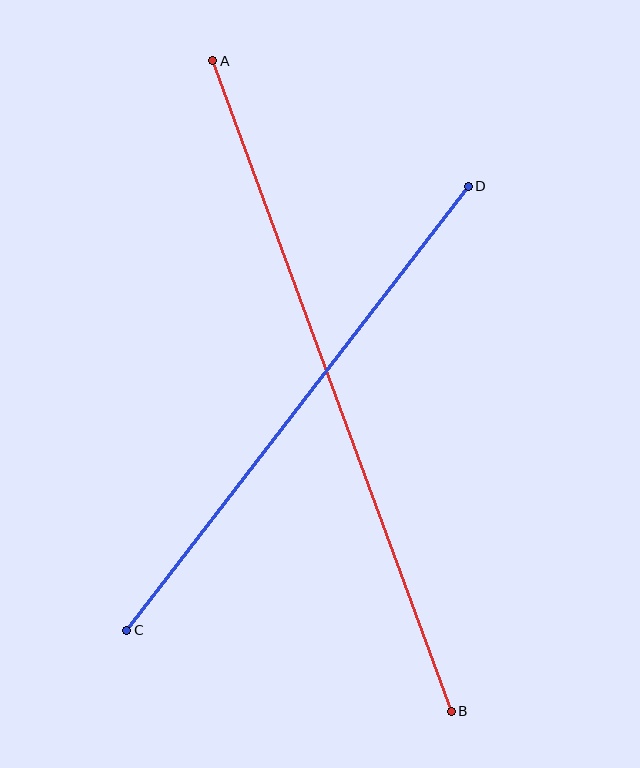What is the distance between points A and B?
The distance is approximately 693 pixels.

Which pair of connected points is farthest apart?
Points A and B are farthest apart.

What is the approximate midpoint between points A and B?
The midpoint is at approximately (332, 386) pixels.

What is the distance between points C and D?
The distance is approximately 560 pixels.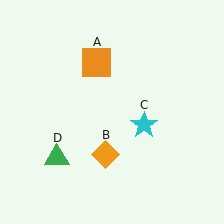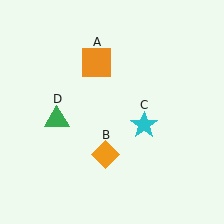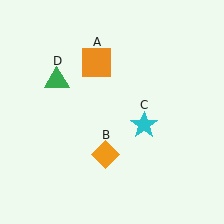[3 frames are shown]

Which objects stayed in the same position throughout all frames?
Orange square (object A) and orange diamond (object B) and cyan star (object C) remained stationary.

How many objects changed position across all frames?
1 object changed position: green triangle (object D).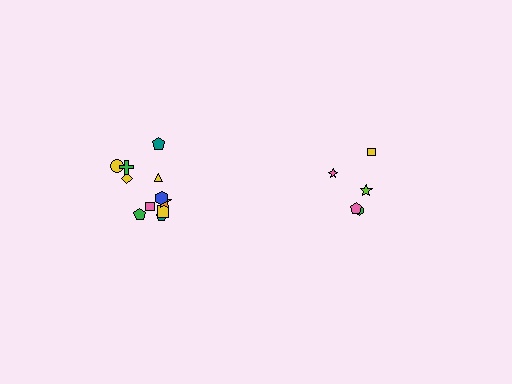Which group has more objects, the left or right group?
The left group.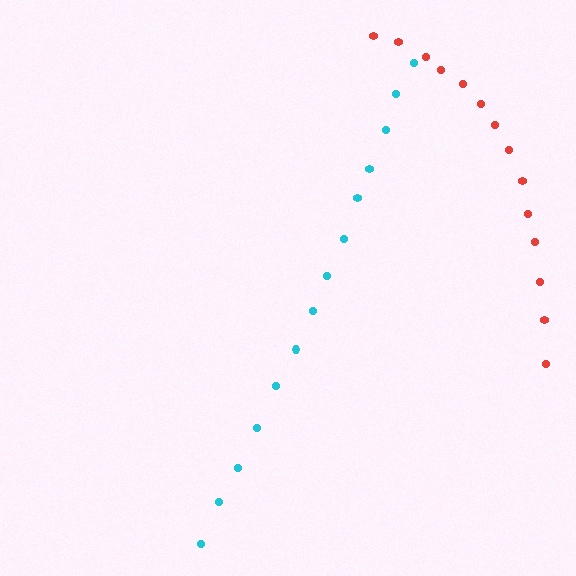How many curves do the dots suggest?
There are 2 distinct paths.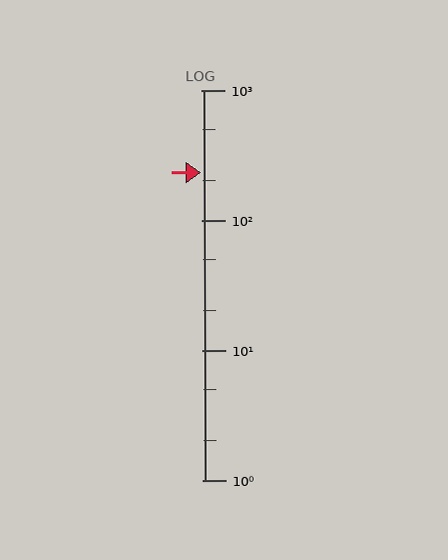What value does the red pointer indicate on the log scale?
The pointer indicates approximately 230.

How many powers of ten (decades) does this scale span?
The scale spans 3 decades, from 1 to 1000.